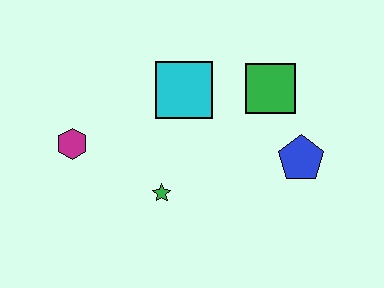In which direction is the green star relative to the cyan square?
The green star is below the cyan square.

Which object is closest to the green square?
The blue pentagon is closest to the green square.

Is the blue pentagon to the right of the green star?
Yes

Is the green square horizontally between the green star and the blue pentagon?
Yes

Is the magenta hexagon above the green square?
No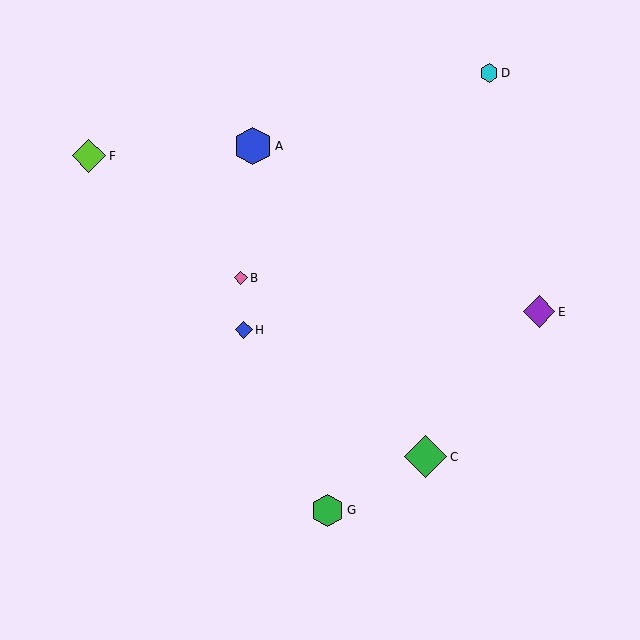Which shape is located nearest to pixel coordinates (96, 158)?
The lime diamond (labeled F) at (89, 156) is nearest to that location.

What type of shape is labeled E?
Shape E is a purple diamond.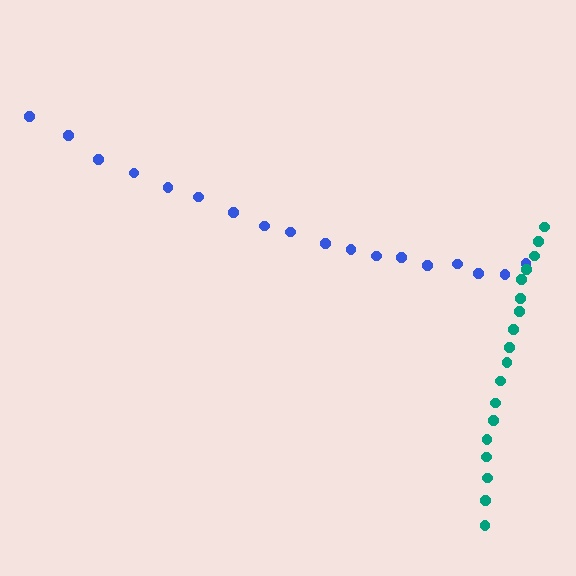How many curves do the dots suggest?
There are 2 distinct paths.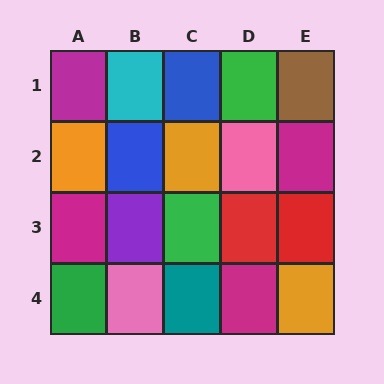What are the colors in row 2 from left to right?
Orange, blue, orange, pink, magenta.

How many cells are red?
2 cells are red.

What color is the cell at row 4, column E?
Orange.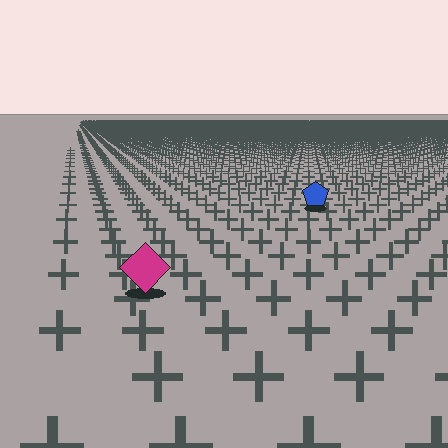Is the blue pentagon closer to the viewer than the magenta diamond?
No. The magenta diamond is closer — you can tell from the texture gradient: the ground texture is coarser near it.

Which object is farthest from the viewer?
The blue pentagon is farthest from the viewer. It appears smaller and the ground texture around it is denser.